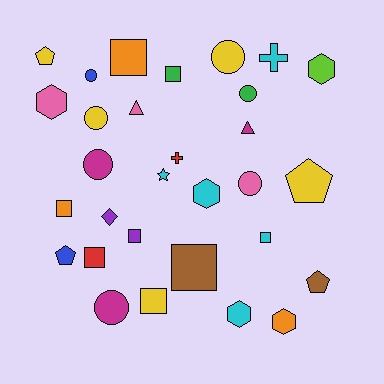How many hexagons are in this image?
There are 5 hexagons.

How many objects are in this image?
There are 30 objects.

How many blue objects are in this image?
There are 2 blue objects.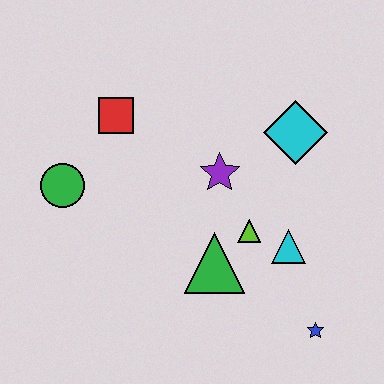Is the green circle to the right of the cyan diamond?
No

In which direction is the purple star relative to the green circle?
The purple star is to the right of the green circle.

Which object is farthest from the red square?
The blue star is farthest from the red square.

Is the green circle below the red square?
Yes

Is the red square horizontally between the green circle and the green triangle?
Yes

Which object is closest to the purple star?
The lime triangle is closest to the purple star.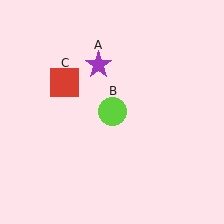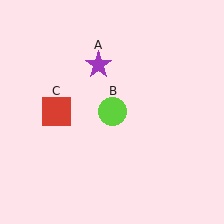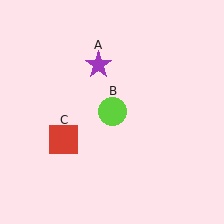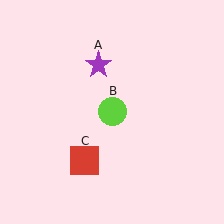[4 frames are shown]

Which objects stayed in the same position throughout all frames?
Purple star (object A) and lime circle (object B) remained stationary.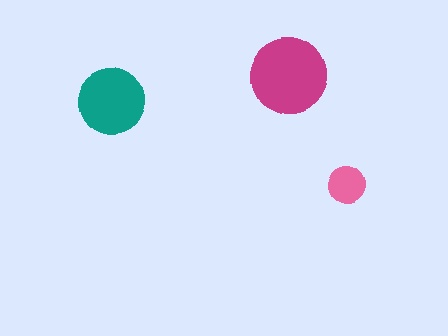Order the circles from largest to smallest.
the magenta one, the teal one, the pink one.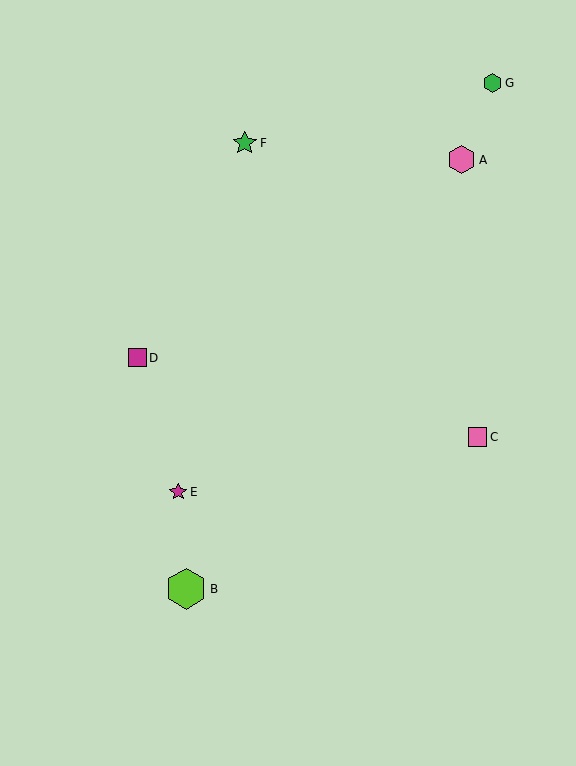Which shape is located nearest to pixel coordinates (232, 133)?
The green star (labeled F) at (245, 143) is nearest to that location.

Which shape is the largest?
The lime hexagon (labeled B) is the largest.